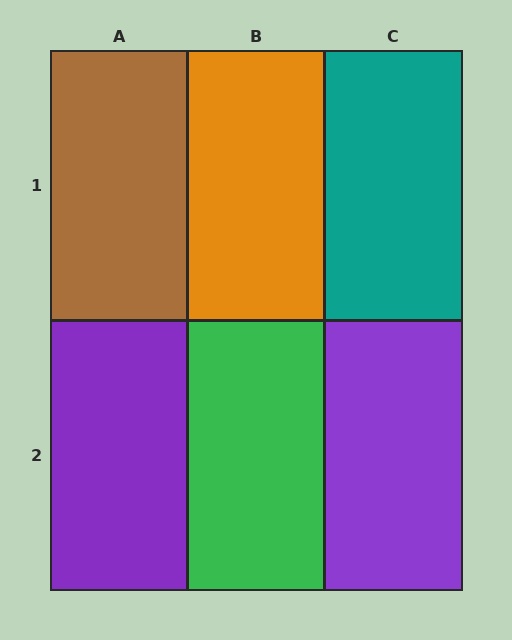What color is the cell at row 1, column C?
Teal.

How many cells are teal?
1 cell is teal.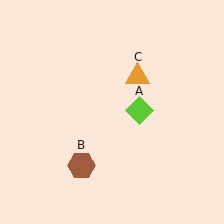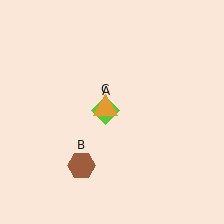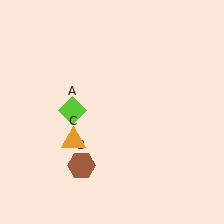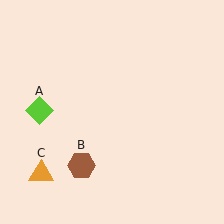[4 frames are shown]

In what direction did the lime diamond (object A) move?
The lime diamond (object A) moved left.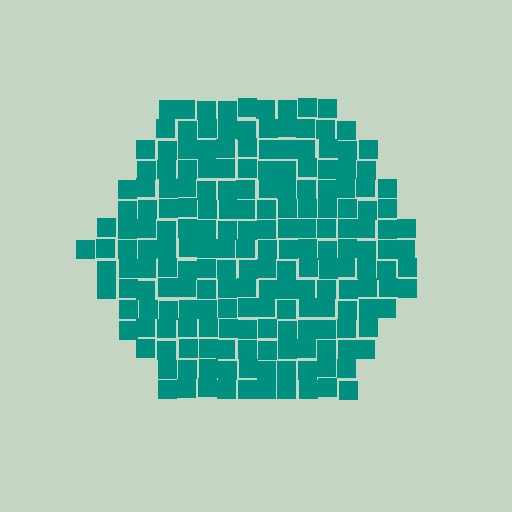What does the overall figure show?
The overall figure shows a hexagon.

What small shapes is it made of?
It is made of small squares.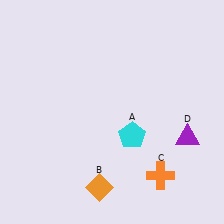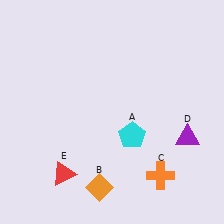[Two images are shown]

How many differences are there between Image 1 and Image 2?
There is 1 difference between the two images.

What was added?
A red triangle (E) was added in Image 2.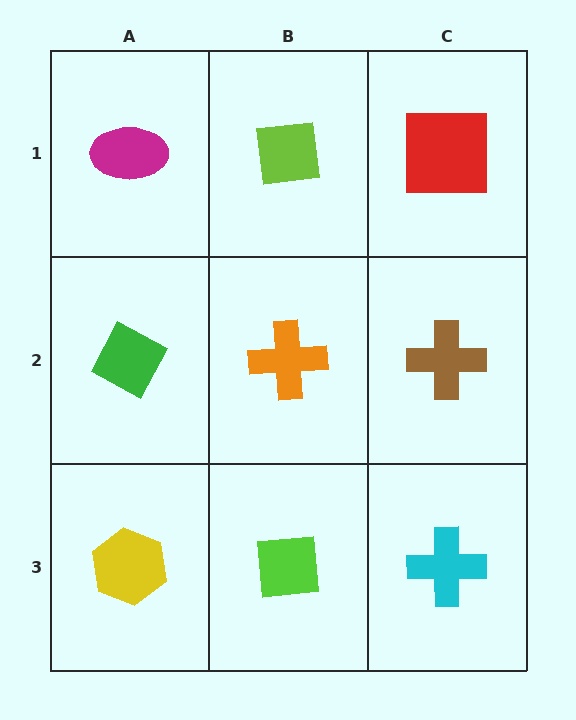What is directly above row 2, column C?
A red square.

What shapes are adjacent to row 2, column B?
A lime square (row 1, column B), a lime square (row 3, column B), a green diamond (row 2, column A), a brown cross (row 2, column C).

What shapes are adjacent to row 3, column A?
A green diamond (row 2, column A), a lime square (row 3, column B).